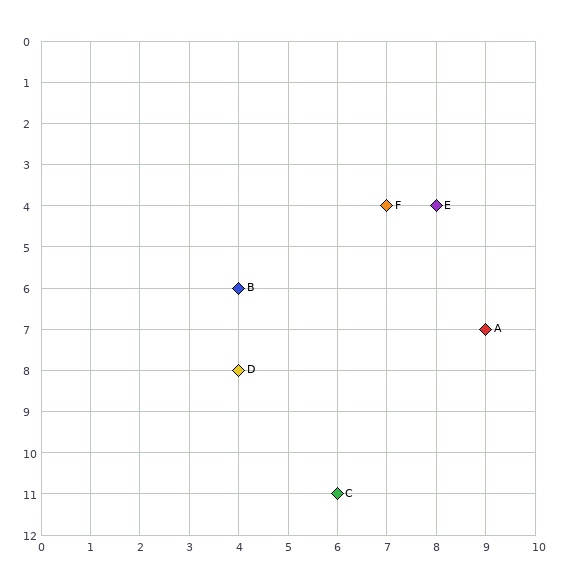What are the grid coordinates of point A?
Point A is at grid coordinates (9, 7).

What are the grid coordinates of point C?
Point C is at grid coordinates (6, 11).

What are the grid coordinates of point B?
Point B is at grid coordinates (4, 6).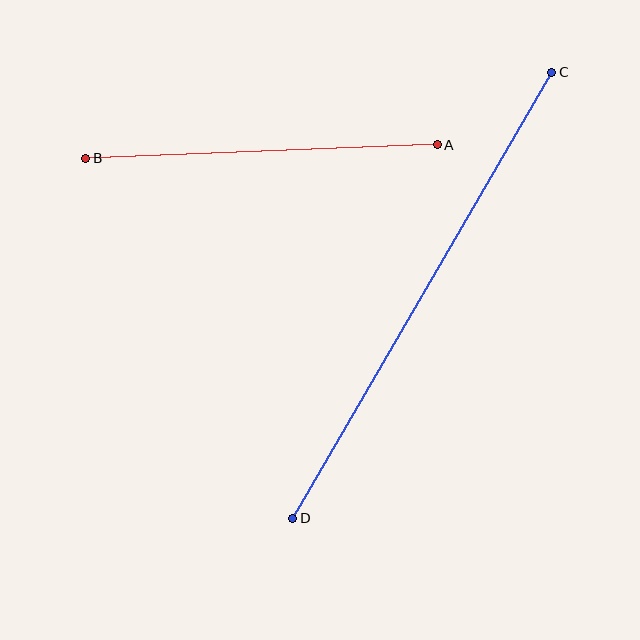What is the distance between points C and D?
The distance is approximately 516 pixels.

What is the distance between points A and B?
The distance is approximately 352 pixels.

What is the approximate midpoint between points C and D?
The midpoint is at approximately (422, 295) pixels.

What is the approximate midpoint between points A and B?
The midpoint is at approximately (261, 152) pixels.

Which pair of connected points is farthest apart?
Points C and D are farthest apart.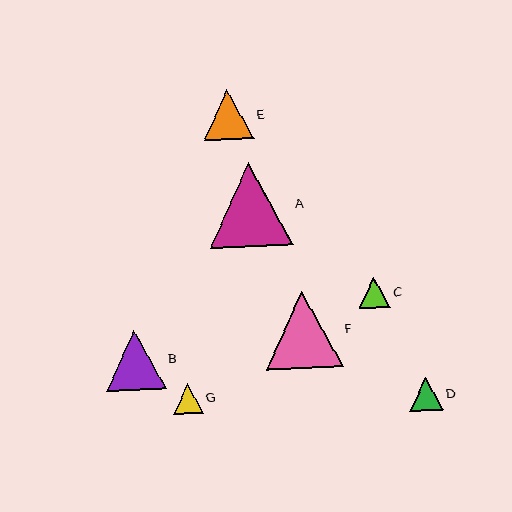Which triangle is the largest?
Triangle A is the largest with a size of approximately 83 pixels.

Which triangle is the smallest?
Triangle G is the smallest with a size of approximately 30 pixels.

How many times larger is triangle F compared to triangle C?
Triangle F is approximately 2.5 times the size of triangle C.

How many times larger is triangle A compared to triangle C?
Triangle A is approximately 2.7 times the size of triangle C.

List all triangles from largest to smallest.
From largest to smallest: A, F, B, E, D, C, G.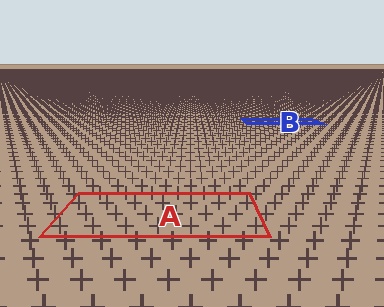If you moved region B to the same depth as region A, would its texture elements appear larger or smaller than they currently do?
They would appear larger. At a closer depth, the same texture elements are projected at a bigger on-screen size.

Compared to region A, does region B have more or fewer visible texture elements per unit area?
Region B has more texture elements per unit area — they are packed more densely because it is farther away.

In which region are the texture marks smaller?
The texture marks are smaller in region B, because it is farther away.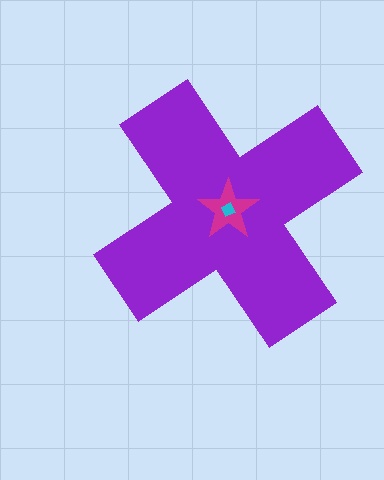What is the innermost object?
The cyan diamond.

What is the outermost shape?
The purple cross.